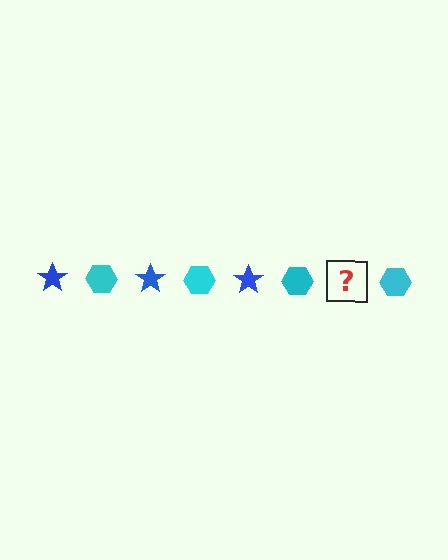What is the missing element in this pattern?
The missing element is a blue star.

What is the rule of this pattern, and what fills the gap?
The rule is that the pattern alternates between blue star and cyan hexagon. The gap should be filled with a blue star.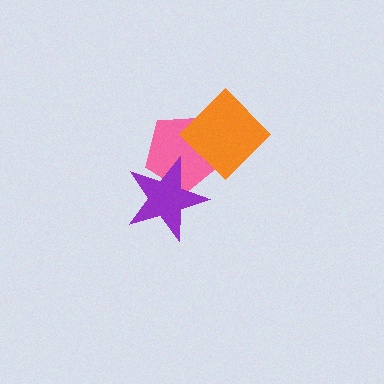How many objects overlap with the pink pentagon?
2 objects overlap with the pink pentagon.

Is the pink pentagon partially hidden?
Yes, it is partially covered by another shape.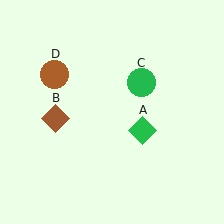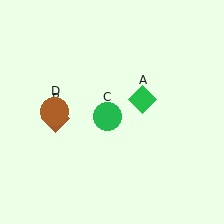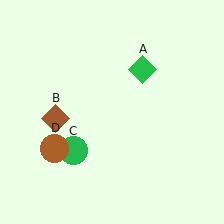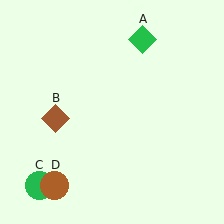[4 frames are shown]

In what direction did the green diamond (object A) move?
The green diamond (object A) moved up.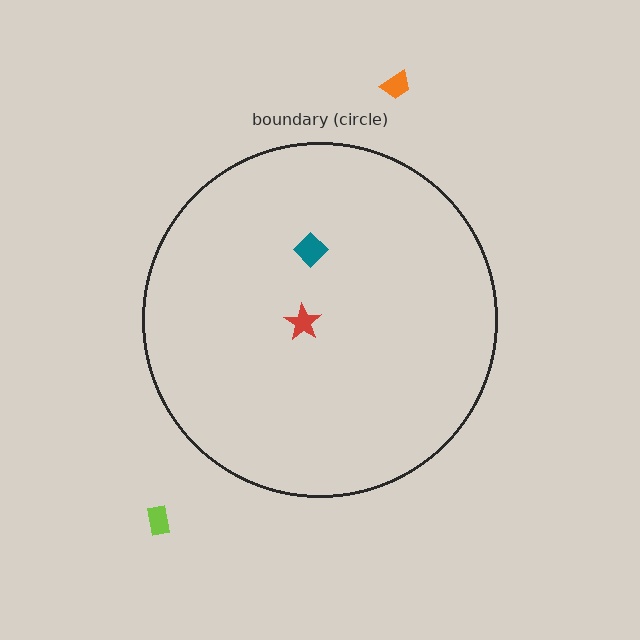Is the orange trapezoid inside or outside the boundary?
Outside.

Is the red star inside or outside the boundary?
Inside.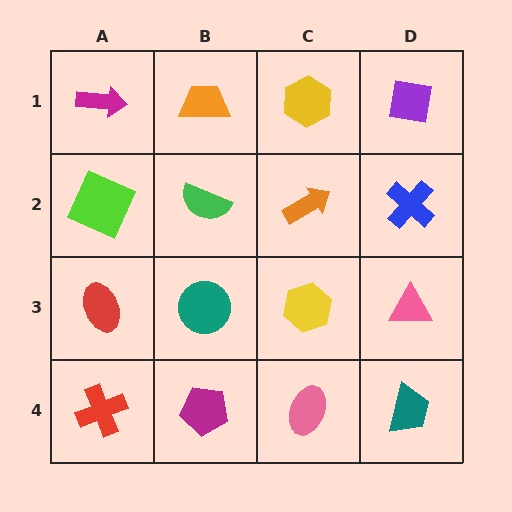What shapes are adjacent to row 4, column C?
A yellow hexagon (row 3, column C), a magenta pentagon (row 4, column B), a teal trapezoid (row 4, column D).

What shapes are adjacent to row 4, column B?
A teal circle (row 3, column B), a red cross (row 4, column A), a pink ellipse (row 4, column C).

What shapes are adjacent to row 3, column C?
An orange arrow (row 2, column C), a pink ellipse (row 4, column C), a teal circle (row 3, column B), a pink triangle (row 3, column D).